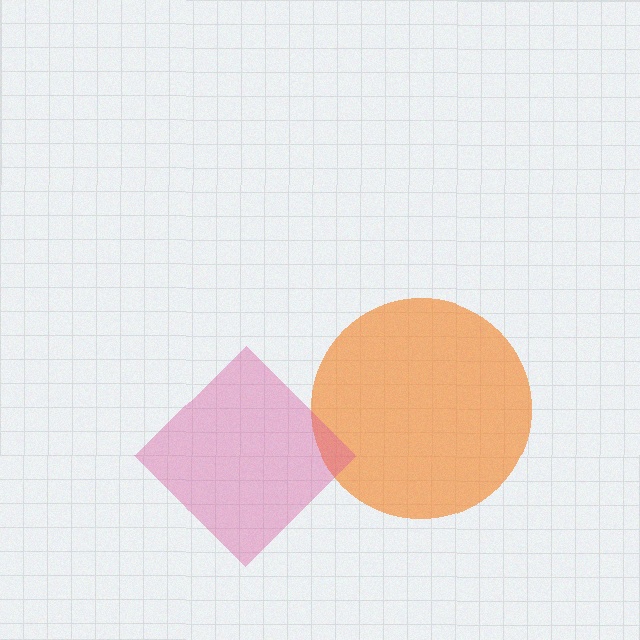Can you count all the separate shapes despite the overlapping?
Yes, there are 2 separate shapes.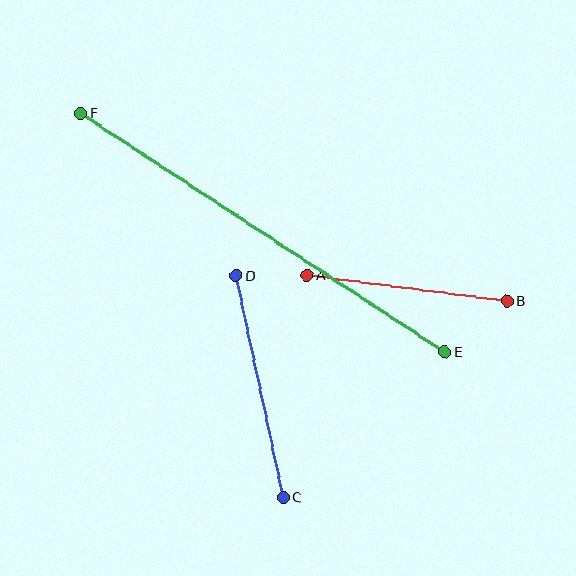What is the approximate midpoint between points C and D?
The midpoint is at approximately (260, 386) pixels.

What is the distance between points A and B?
The distance is approximately 202 pixels.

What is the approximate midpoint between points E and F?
The midpoint is at approximately (263, 232) pixels.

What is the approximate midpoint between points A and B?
The midpoint is at approximately (407, 288) pixels.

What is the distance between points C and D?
The distance is approximately 227 pixels.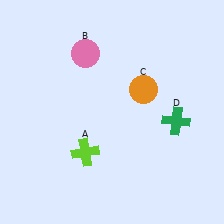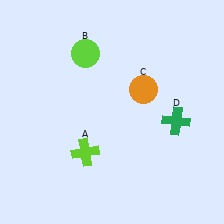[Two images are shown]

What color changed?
The circle (B) changed from pink in Image 1 to lime in Image 2.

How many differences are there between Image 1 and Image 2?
There is 1 difference between the two images.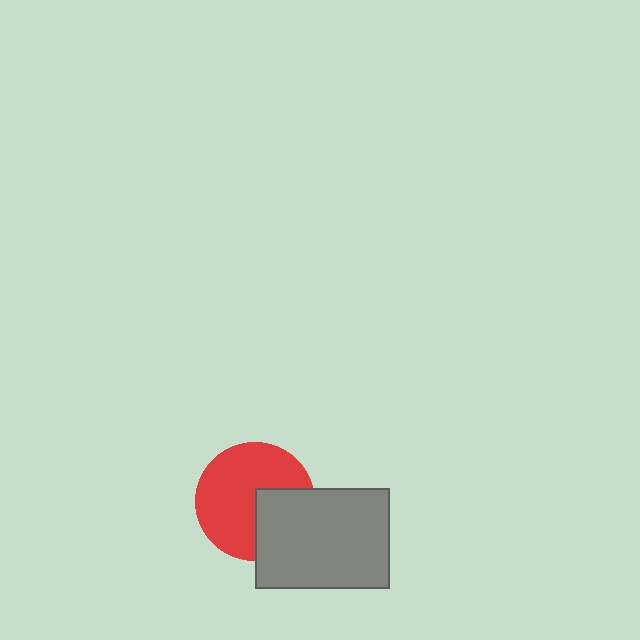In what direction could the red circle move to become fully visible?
The red circle could move toward the upper-left. That would shift it out from behind the gray rectangle entirely.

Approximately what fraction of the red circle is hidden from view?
Roughly 32% of the red circle is hidden behind the gray rectangle.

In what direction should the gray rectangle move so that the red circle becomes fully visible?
The gray rectangle should move toward the lower-right. That is the shortest direction to clear the overlap and leave the red circle fully visible.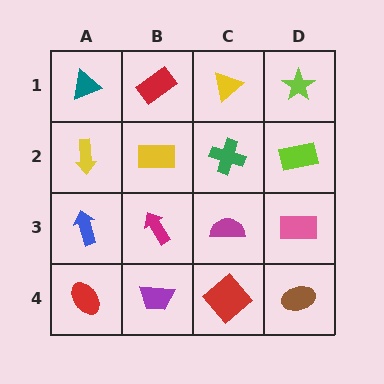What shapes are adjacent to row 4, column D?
A pink rectangle (row 3, column D), a red diamond (row 4, column C).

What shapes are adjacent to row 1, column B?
A yellow rectangle (row 2, column B), a teal triangle (row 1, column A), a yellow triangle (row 1, column C).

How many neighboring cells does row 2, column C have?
4.